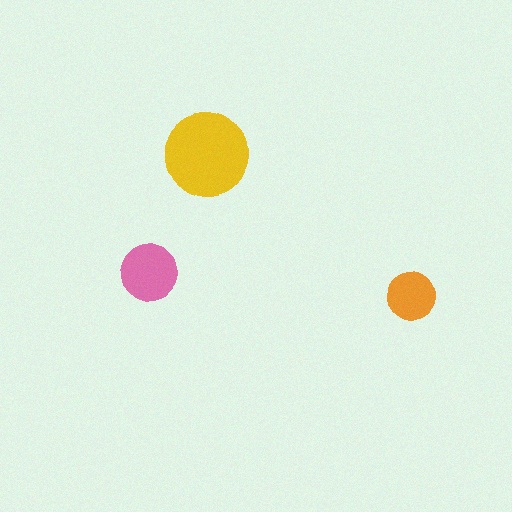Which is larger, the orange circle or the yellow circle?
The yellow one.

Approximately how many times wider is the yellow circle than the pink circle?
About 1.5 times wider.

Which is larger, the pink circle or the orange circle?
The pink one.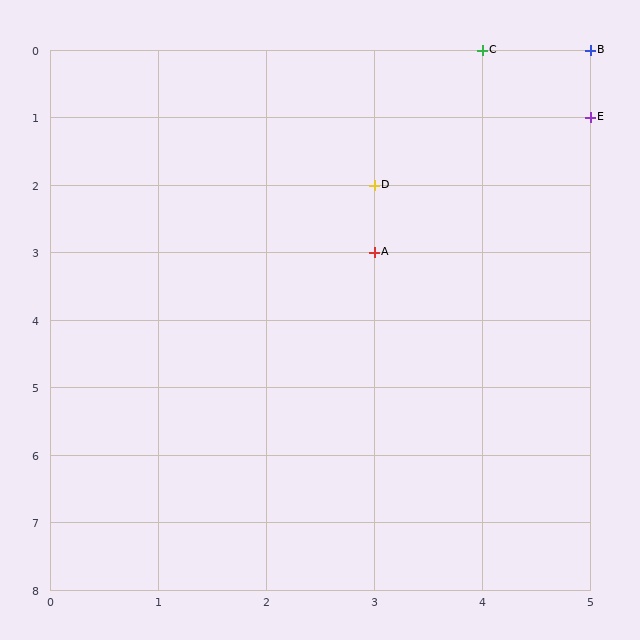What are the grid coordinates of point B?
Point B is at grid coordinates (5, 0).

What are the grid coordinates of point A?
Point A is at grid coordinates (3, 3).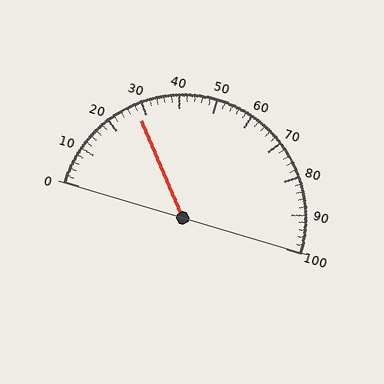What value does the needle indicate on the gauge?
The needle indicates approximately 28.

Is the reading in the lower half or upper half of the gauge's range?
The reading is in the lower half of the range (0 to 100).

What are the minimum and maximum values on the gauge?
The gauge ranges from 0 to 100.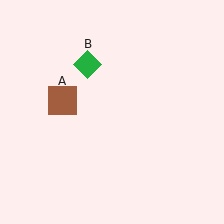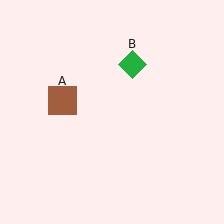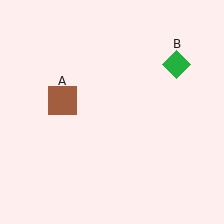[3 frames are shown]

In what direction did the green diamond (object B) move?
The green diamond (object B) moved right.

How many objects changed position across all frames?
1 object changed position: green diamond (object B).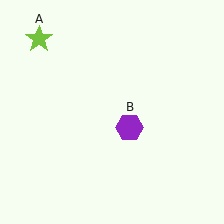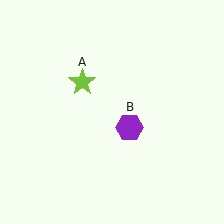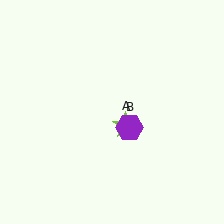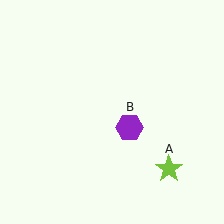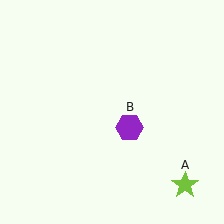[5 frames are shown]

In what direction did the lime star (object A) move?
The lime star (object A) moved down and to the right.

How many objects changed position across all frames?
1 object changed position: lime star (object A).